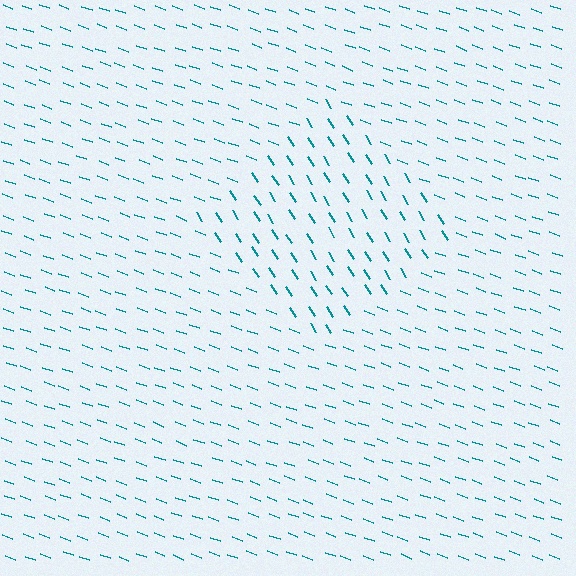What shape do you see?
I see a diamond.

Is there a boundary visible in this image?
Yes, there is a texture boundary formed by a change in line orientation.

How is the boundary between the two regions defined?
The boundary is defined purely by a change in line orientation (approximately 37 degrees difference). All lines are the same color and thickness.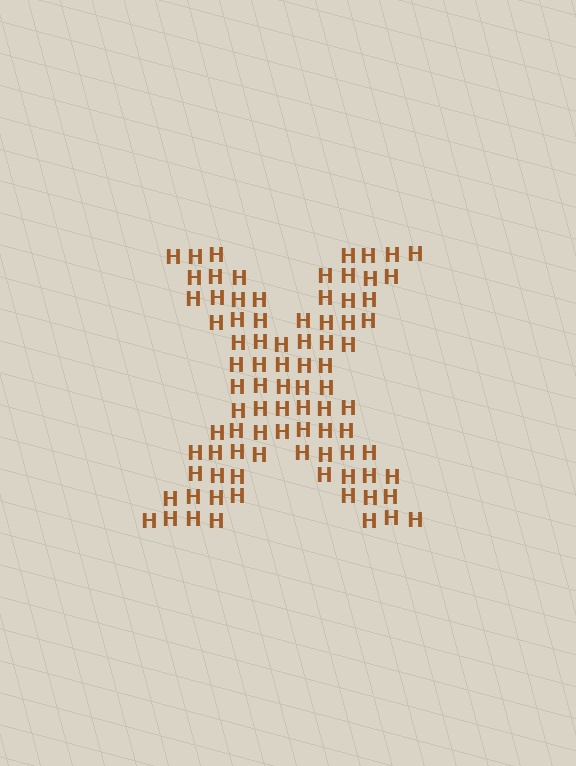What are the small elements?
The small elements are letter H's.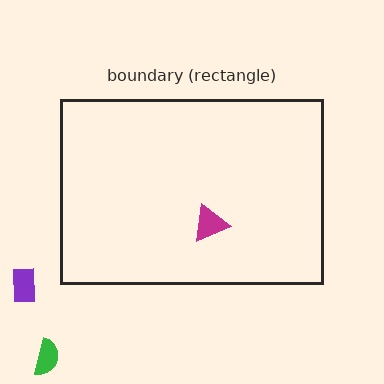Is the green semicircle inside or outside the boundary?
Outside.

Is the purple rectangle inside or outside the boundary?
Outside.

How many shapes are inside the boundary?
1 inside, 2 outside.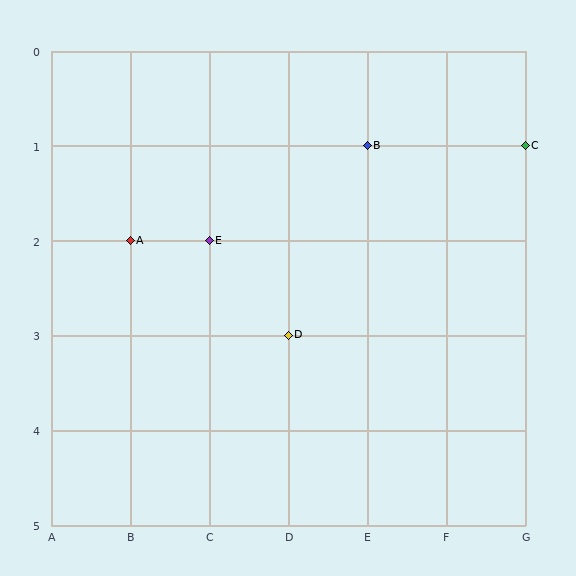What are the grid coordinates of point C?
Point C is at grid coordinates (G, 1).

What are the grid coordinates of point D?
Point D is at grid coordinates (D, 3).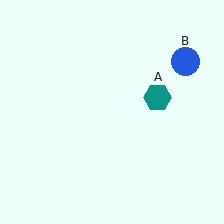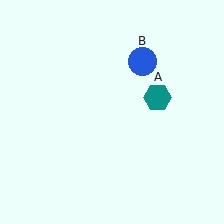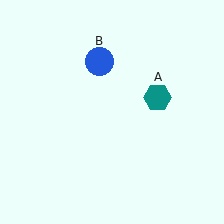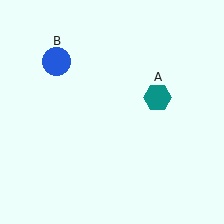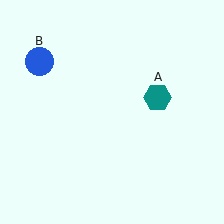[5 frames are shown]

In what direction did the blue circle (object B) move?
The blue circle (object B) moved left.